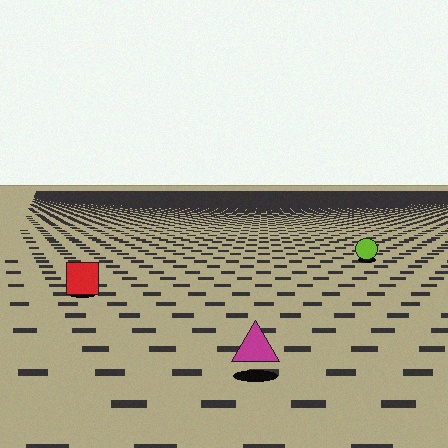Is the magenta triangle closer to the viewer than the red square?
Yes. The magenta triangle is closer — you can tell from the texture gradient: the ground texture is coarser near it.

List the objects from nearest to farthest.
From nearest to farthest: the magenta triangle, the red square, the lime circle.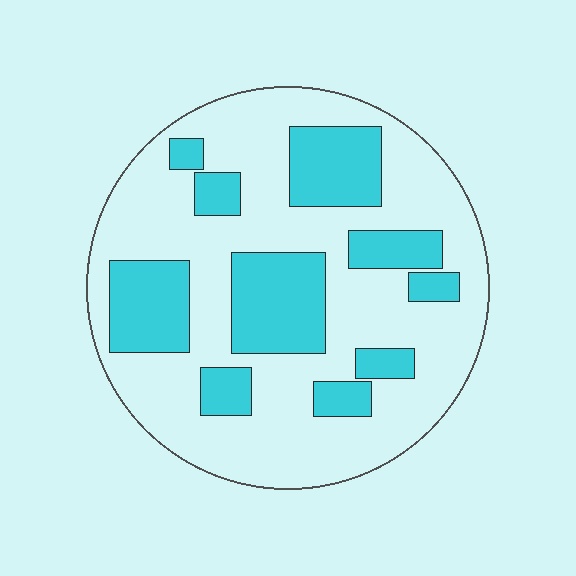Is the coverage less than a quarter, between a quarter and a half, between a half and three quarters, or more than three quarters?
Between a quarter and a half.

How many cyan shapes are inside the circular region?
10.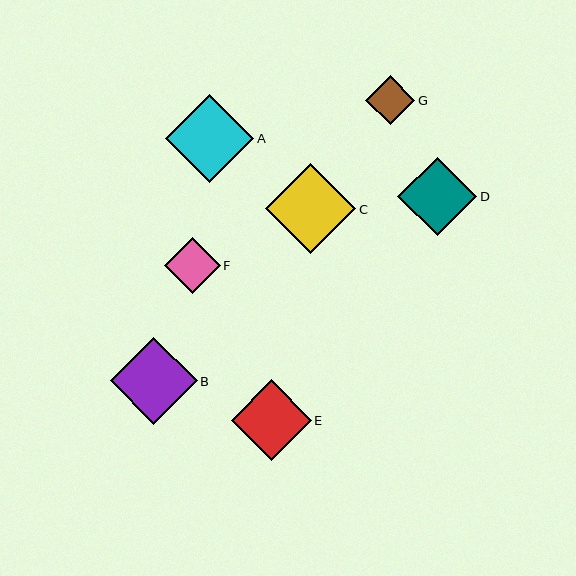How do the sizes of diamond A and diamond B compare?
Diamond A and diamond B are approximately the same size.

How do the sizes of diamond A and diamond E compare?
Diamond A and diamond E are approximately the same size.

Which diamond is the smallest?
Diamond G is the smallest with a size of approximately 49 pixels.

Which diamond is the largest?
Diamond C is the largest with a size of approximately 90 pixels.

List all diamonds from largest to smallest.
From largest to smallest: C, A, B, E, D, F, G.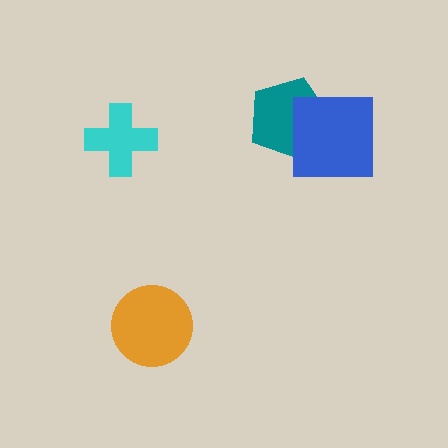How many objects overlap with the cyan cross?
0 objects overlap with the cyan cross.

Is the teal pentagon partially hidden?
Yes, it is partially covered by another shape.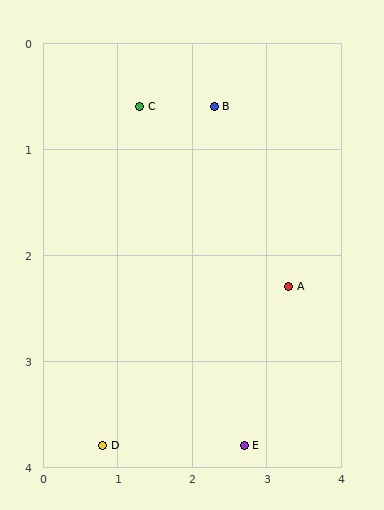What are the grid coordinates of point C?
Point C is at approximately (1.3, 0.6).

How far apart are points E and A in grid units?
Points E and A are about 1.6 grid units apart.